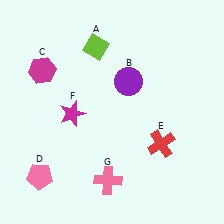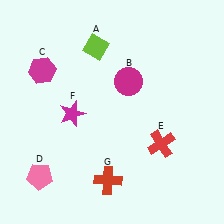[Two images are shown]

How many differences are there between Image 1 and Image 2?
There are 2 differences between the two images.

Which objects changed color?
B changed from purple to magenta. G changed from pink to red.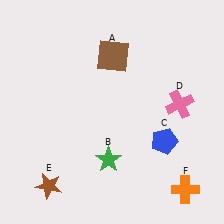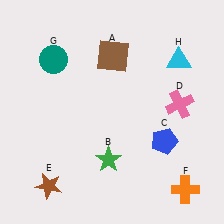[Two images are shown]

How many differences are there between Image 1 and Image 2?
There are 2 differences between the two images.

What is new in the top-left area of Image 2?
A teal circle (G) was added in the top-left area of Image 2.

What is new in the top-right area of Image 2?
A cyan triangle (H) was added in the top-right area of Image 2.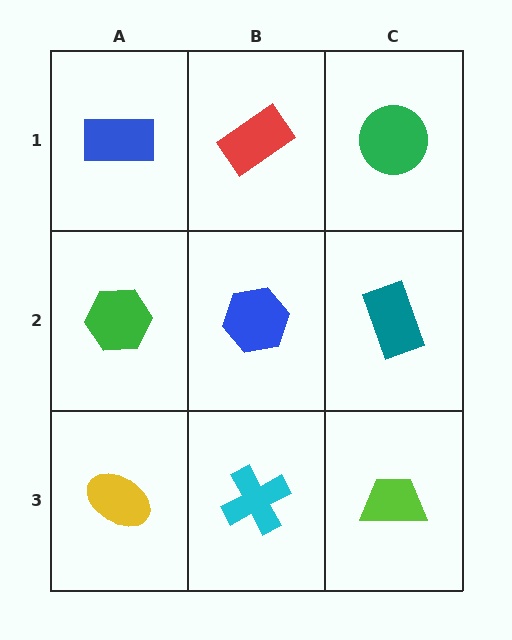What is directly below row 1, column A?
A green hexagon.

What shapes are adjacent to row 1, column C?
A teal rectangle (row 2, column C), a red rectangle (row 1, column B).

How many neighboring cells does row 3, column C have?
2.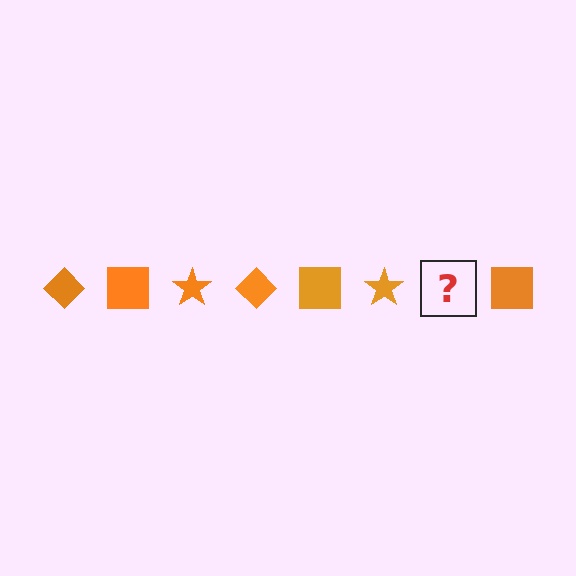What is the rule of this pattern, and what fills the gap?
The rule is that the pattern cycles through diamond, square, star shapes in orange. The gap should be filled with an orange diamond.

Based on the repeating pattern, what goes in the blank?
The blank should be an orange diamond.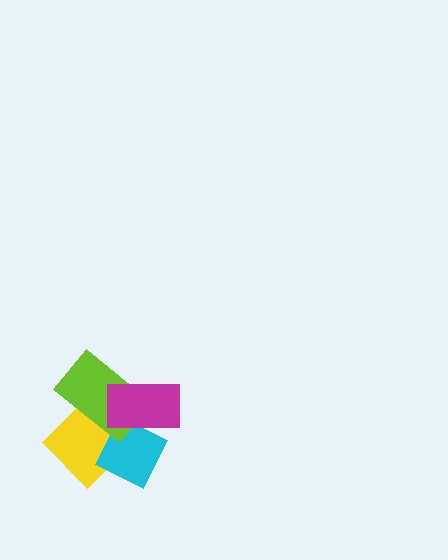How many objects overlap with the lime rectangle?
3 objects overlap with the lime rectangle.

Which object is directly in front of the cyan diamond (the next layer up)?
The lime rectangle is directly in front of the cyan diamond.